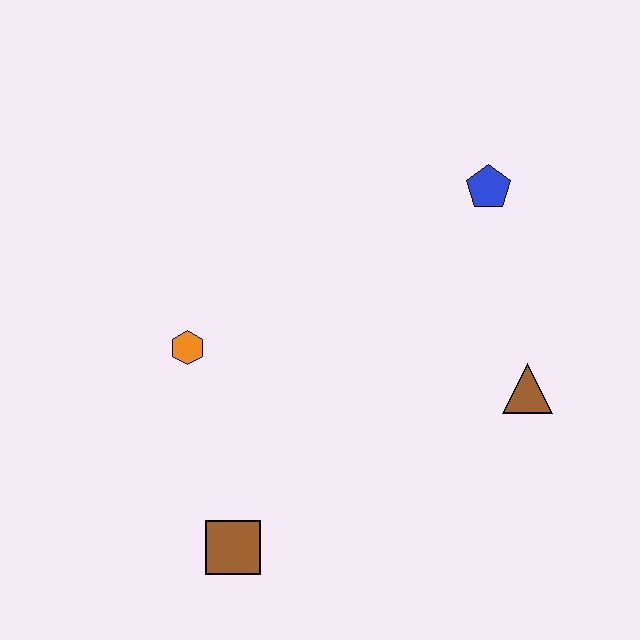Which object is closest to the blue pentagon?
The brown triangle is closest to the blue pentagon.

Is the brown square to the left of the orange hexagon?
No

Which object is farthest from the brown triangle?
The orange hexagon is farthest from the brown triangle.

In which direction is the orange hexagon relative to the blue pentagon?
The orange hexagon is to the left of the blue pentagon.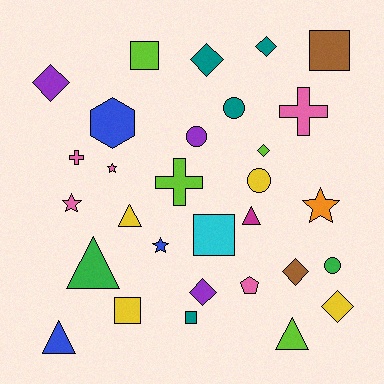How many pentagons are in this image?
There is 1 pentagon.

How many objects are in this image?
There are 30 objects.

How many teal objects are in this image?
There are 4 teal objects.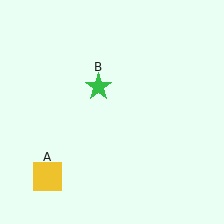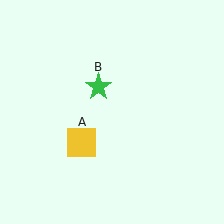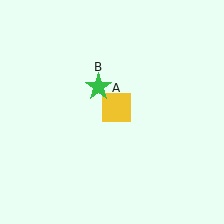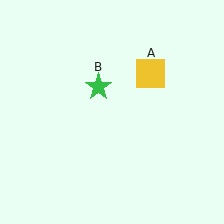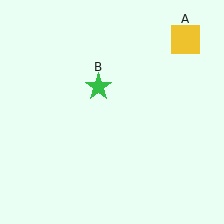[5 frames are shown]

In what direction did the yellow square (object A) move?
The yellow square (object A) moved up and to the right.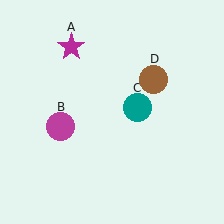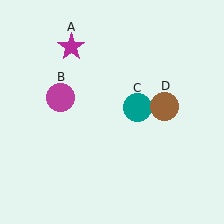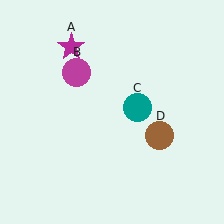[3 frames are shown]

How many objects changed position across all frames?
2 objects changed position: magenta circle (object B), brown circle (object D).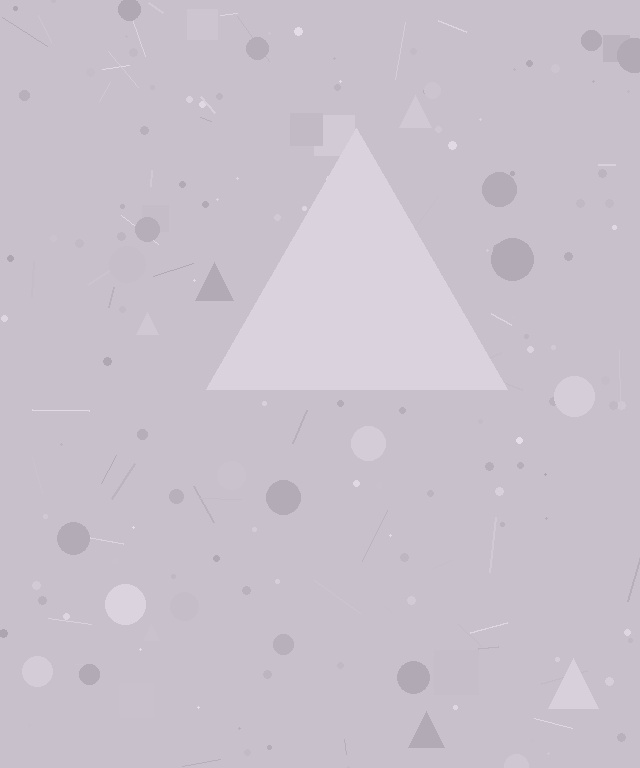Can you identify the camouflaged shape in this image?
The camouflaged shape is a triangle.